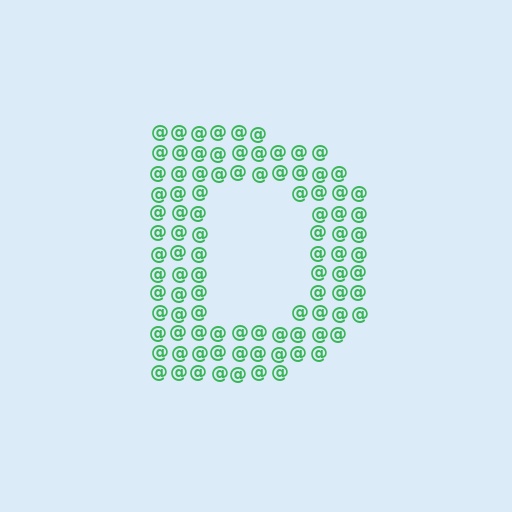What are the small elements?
The small elements are at signs.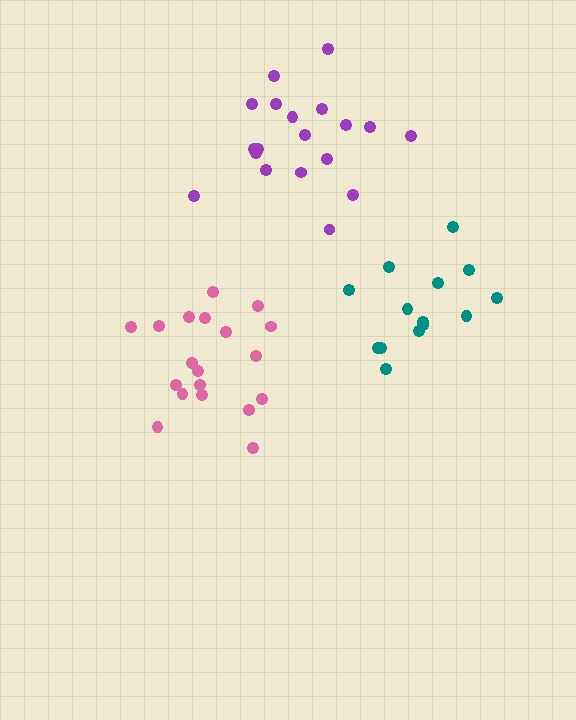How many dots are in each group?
Group 1: 19 dots, Group 2: 19 dots, Group 3: 14 dots (52 total).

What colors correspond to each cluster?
The clusters are colored: pink, purple, teal.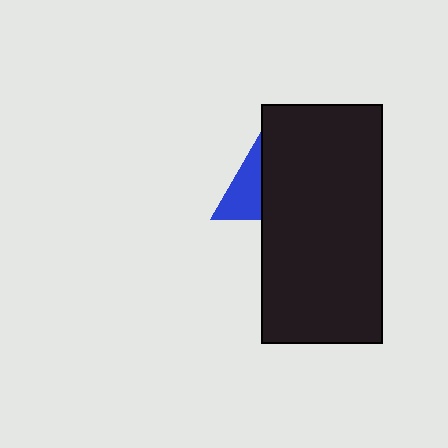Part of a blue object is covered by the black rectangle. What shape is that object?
It is a triangle.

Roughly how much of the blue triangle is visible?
A small part of it is visible (roughly 37%).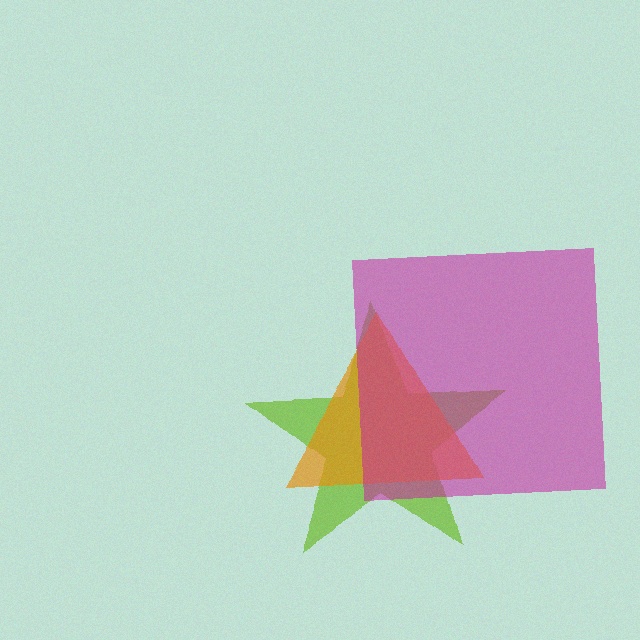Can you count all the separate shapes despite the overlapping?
Yes, there are 3 separate shapes.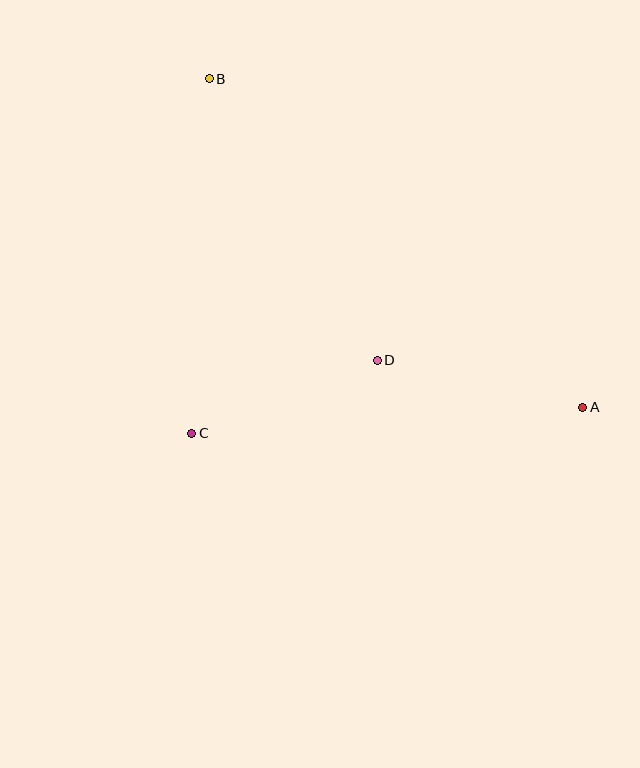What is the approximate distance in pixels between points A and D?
The distance between A and D is approximately 211 pixels.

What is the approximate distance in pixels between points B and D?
The distance between B and D is approximately 328 pixels.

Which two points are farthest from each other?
Points A and B are farthest from each other.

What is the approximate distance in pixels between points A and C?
The distance between A and C is approximately 392 pixels.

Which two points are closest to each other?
Points C and D are closest to each other.